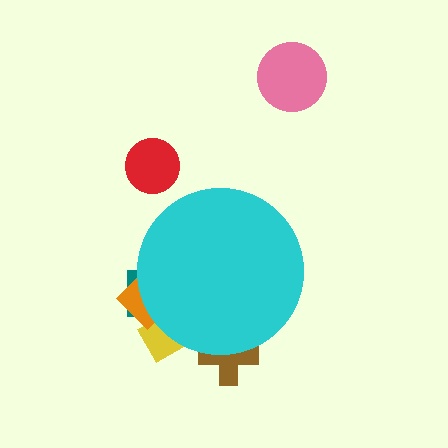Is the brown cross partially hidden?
Yes, the brown cross is partially hidden behind the cyan circle.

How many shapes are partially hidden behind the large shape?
4 shapes are partially hidden.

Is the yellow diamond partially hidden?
Yes, the yellow diamond is partially hidden behind the cyan circle.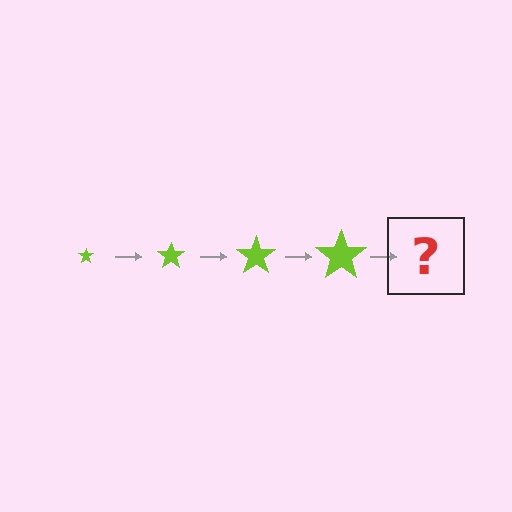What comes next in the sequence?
The next element should be a lime star, larger than the previous one.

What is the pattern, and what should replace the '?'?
The pattern is that the star gets progressively larger each step. The '?' should be a lime star, larger than the previous one.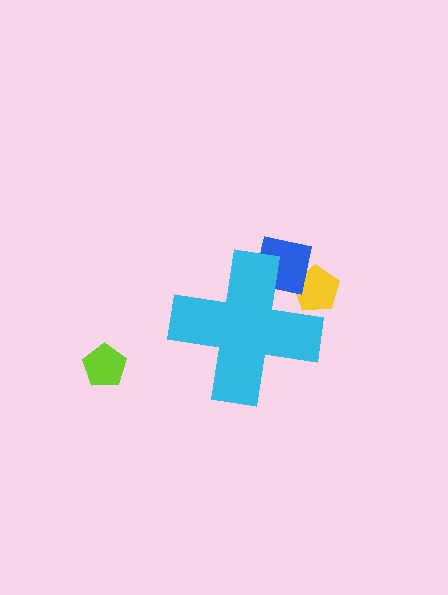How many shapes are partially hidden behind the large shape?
2 shapes are partially hidden.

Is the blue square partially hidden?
Yes, the blue square is partially hidden behind the cyan cross.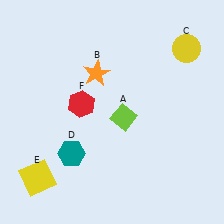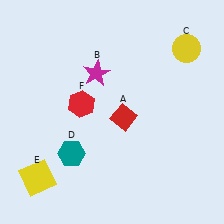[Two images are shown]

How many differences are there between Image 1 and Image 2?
There are 2 differences between the two images.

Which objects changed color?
A changed from lime to red. B changed from orange to magenta.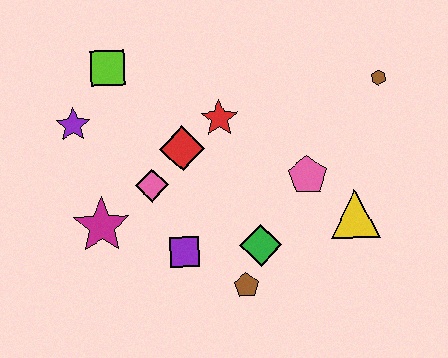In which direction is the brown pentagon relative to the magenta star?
The brown pentagon is to the right of the magenta star.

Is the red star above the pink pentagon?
Yes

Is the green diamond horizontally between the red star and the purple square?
No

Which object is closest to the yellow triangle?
The pink pentagon is closest to the yellow triangle.